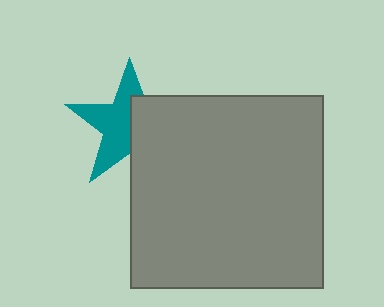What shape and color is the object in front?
The object in front is a gray square.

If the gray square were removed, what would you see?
You would see the complete teal star.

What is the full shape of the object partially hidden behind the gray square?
The partially hidden object is a teal star.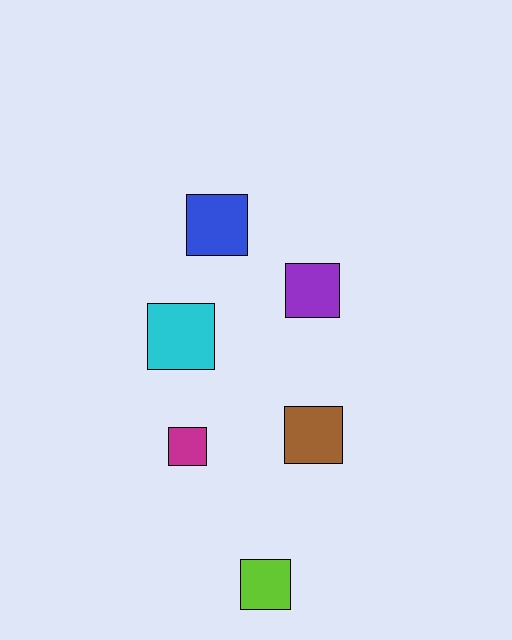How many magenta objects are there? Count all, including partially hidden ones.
There is 1 magenta object.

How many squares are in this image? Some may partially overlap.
There are 6 squares.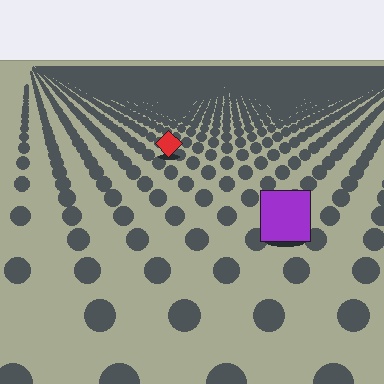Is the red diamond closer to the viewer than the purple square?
No. The purple square is closer — you can tell from the texture gradient: the ground texture is coarser near it.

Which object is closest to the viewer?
The purple square is closest. The texture marks near it are larger and more spread out.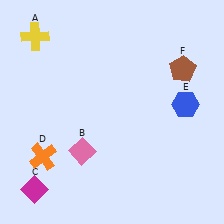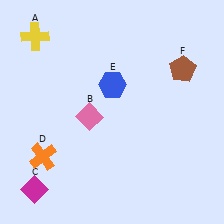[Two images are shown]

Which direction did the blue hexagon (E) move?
The blue hexagon (E) moved left.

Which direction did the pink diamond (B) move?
The pink diamond (B) moved up.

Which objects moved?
The objects that moved are: the pink diamond (B), the blue hexagon (E).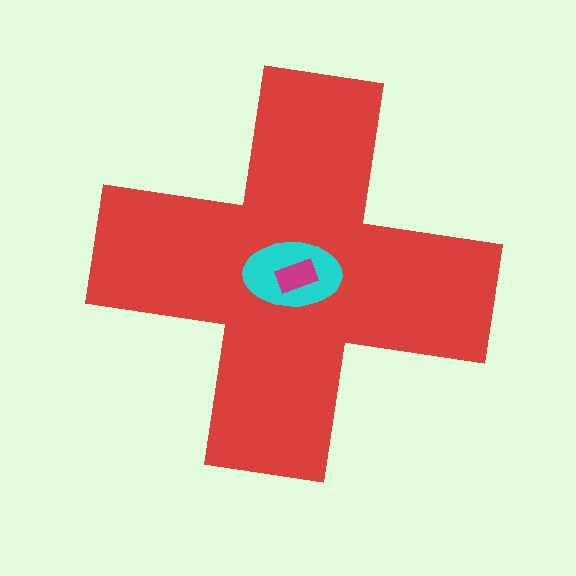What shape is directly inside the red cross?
The cyan ellipse.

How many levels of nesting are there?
3.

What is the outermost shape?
The red cross.